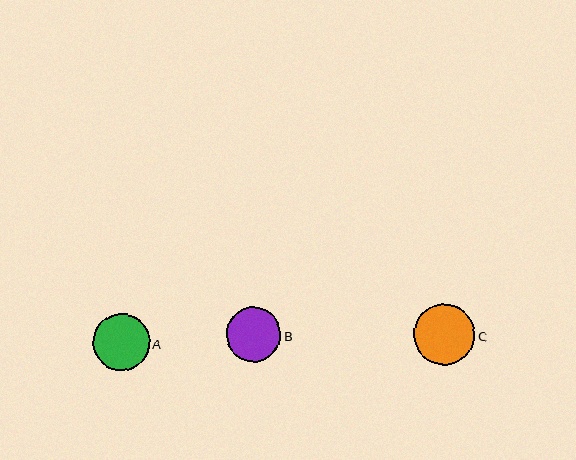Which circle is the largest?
Circle C is the largest with a size of approximately 61 pixels.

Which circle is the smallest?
Circle B is the smallest with a size of approximately 55 pixels.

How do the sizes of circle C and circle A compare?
Circle C and circle A are approximately the same size.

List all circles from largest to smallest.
From largest to smallest: C, A, B.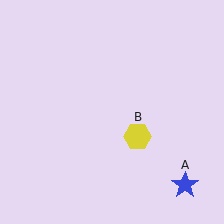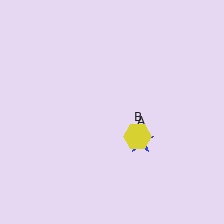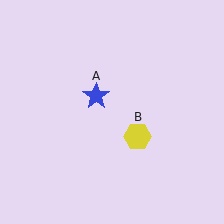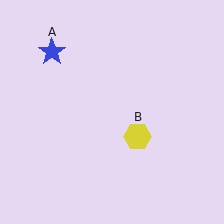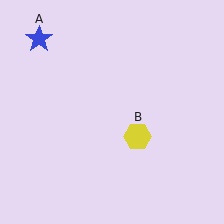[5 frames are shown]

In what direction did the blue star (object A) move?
The blue star (object A) moved up and to the left.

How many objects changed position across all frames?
1 object changed position: blue star (object A).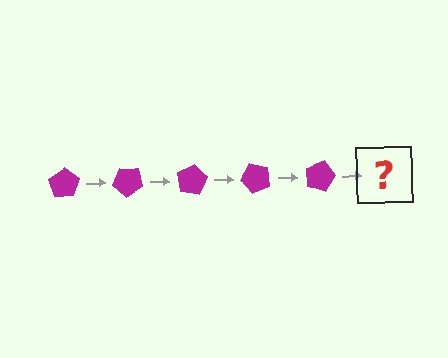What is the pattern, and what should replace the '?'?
The pattern is that the pentagon rotates 40 degrees each step. The '?' should be a magenta pentagon rotated 200 degrees.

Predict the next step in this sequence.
The next step is a magenta pentagon rotated 200 degrees.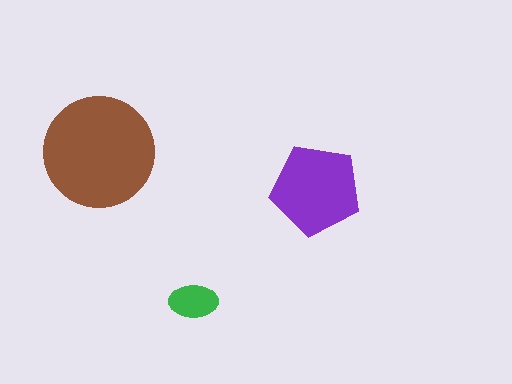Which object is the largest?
The brown circle.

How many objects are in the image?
There are 3 objects in the image.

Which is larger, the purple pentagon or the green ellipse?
The purple pentagon.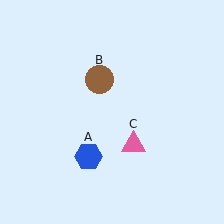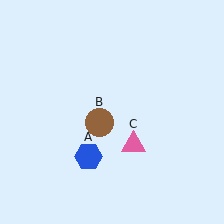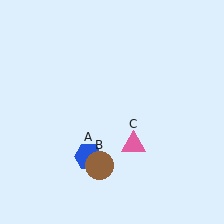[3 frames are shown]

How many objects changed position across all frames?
1 object changed position: brown circle (object B).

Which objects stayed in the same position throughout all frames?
Blue hexagon (object A) and pink triangle (object C) remained stationary.